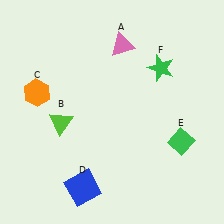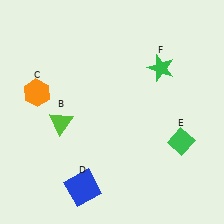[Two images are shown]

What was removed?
The pink triangle (A) was removed in Image 2.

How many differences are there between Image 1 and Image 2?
There is 1 difference between the two images.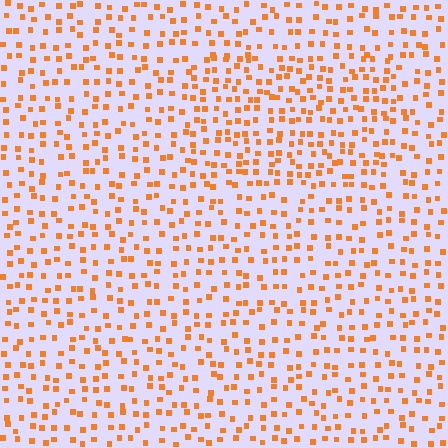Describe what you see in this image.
The image contains small orange elements arranged at two different densities. A rectangle-shaped region is visible where the elements are more densely packed than the surrounding area.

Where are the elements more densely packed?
The elements are more densely packed inside the rectangle boundary.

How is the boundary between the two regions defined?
The boundary is defined by a change in element density (approximately 1.5x ratio). All elements are the same color, size, and shape.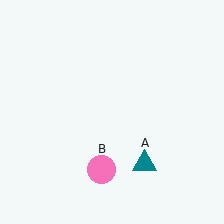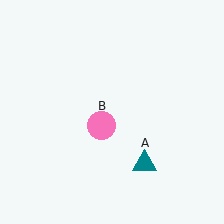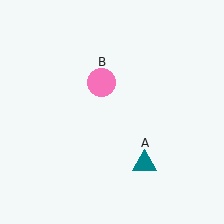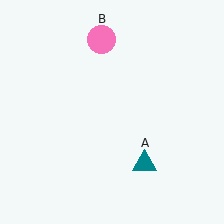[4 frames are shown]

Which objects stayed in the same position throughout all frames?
Teal triangle (object A) remained stationary.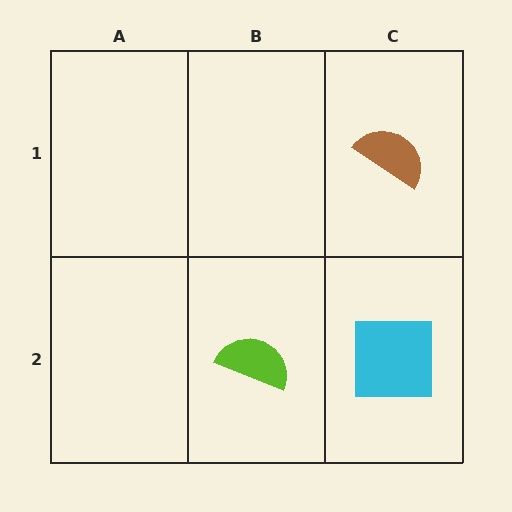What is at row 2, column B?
A lime semicircle.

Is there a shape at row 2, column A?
No, that cell is empty.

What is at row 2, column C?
A cyan square.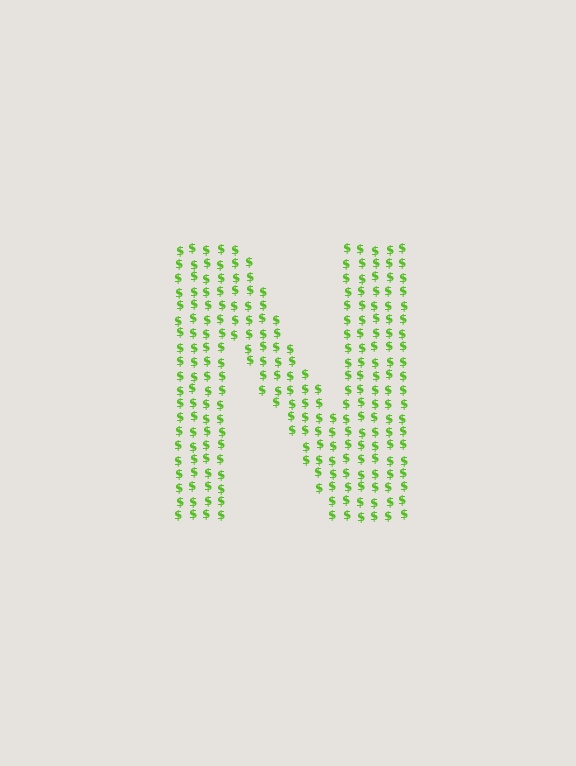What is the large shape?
The large shape is the letter N.